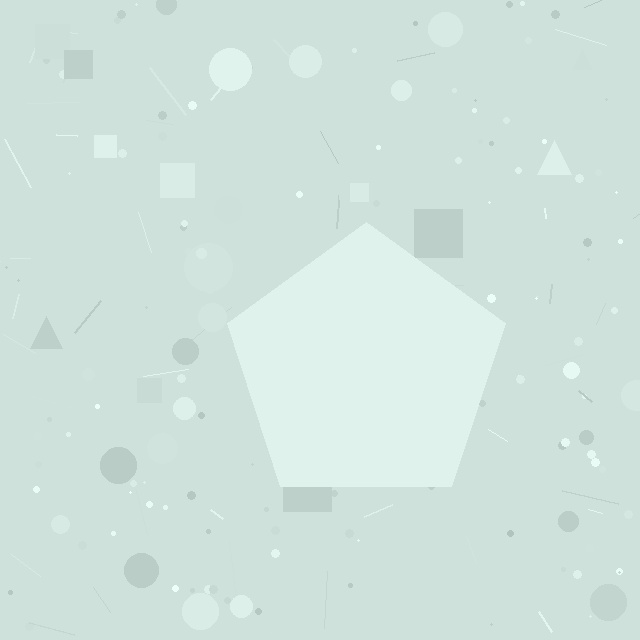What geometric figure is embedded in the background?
A pentagon is embedded in the background.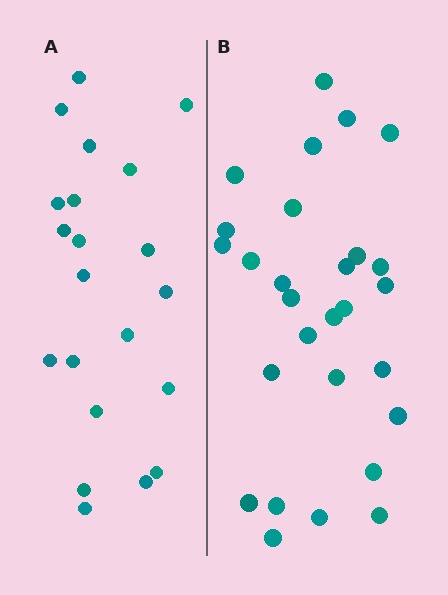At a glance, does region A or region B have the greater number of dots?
Region B (the right region) has more dots.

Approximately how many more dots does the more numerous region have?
Region B has roughly 8 or so more dots than region A.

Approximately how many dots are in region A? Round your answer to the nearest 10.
About 20 dots. (The exact count is 21, which rounds to 20.)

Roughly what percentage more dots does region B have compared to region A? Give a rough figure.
About 35% more.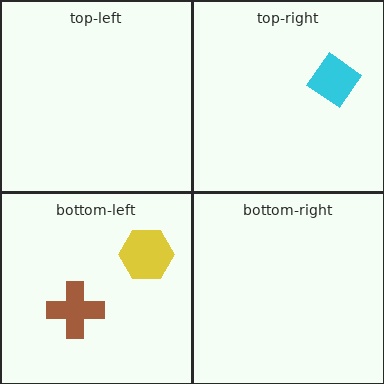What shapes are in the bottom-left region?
The yellow hexagon, the brown cross.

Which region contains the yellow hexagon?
The bottom-left region.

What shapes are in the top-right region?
The cyan diamond.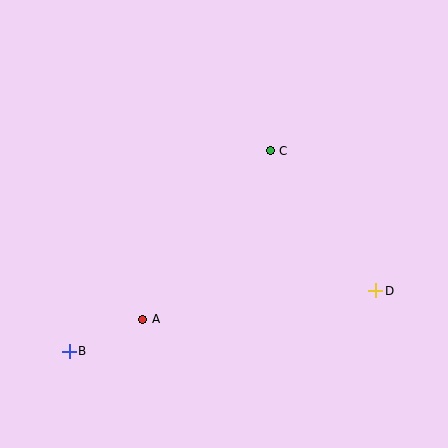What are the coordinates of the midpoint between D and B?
The midpoint between D and B is at (222, 321).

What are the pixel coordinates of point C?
Point C is at (270, 151).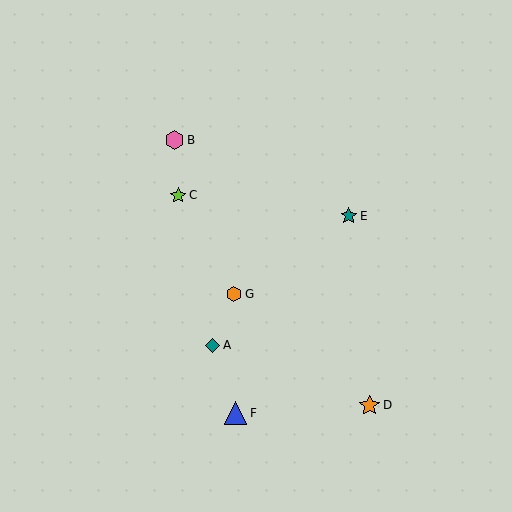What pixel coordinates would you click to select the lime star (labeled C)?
Click at (178, 195) to select the lime star C.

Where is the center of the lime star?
The center of the lime star is at (178, 195).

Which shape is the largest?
The blue triangle (labeled F) is the largest.